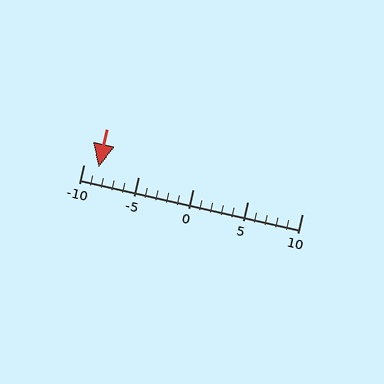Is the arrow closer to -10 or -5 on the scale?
The arrow is closer to -10.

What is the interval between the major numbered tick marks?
The major tick marks are spaced 5 units apart.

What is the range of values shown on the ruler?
The ruler shows values from -10 to 10.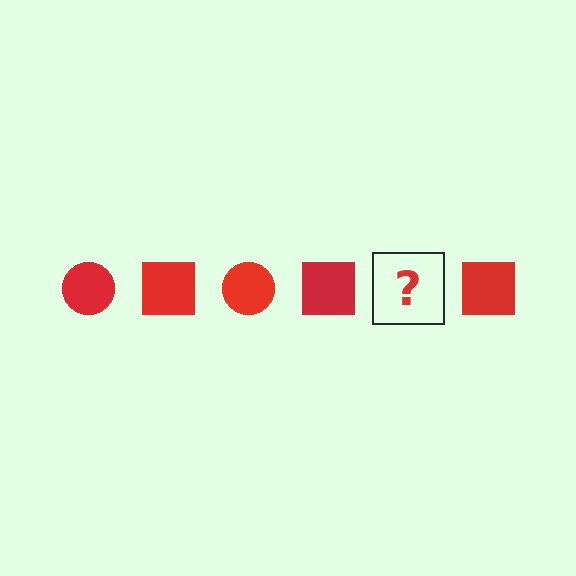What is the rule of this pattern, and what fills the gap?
The rule is that the pattern cycles through circle, square shapes in red. The gap should be filled with a red circle.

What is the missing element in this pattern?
The missing element is a red circle.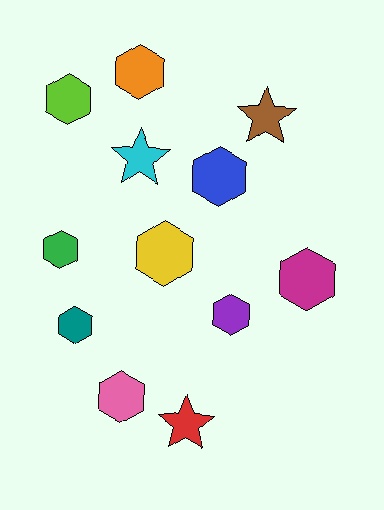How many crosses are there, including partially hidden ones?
There are no crosses.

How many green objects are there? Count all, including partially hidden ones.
There is 1 green object.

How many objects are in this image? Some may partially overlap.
There are 12 objects.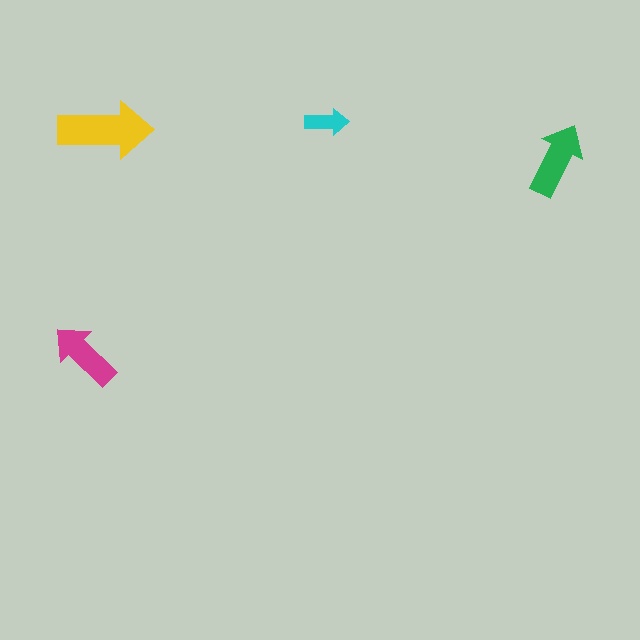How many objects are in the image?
There are 4 objects in the image.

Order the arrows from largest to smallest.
the yellow one, the green one, the magenta one, the cyan one.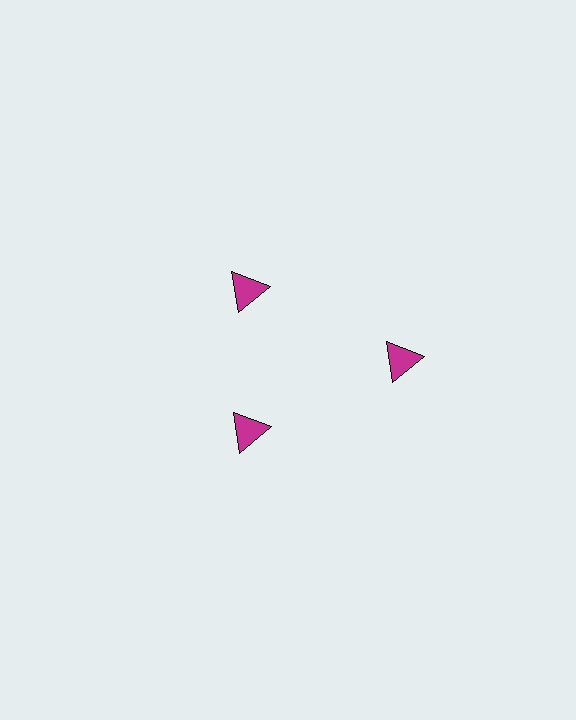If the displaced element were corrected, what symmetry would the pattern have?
It would have 3-fold rotational symmetry — the pattern would map onto itself every 120 degrees.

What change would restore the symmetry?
The symmetry would be restored by moving it inward, back onto the ring so that all 3 triangles sit at equal angles and equal distance from the center.